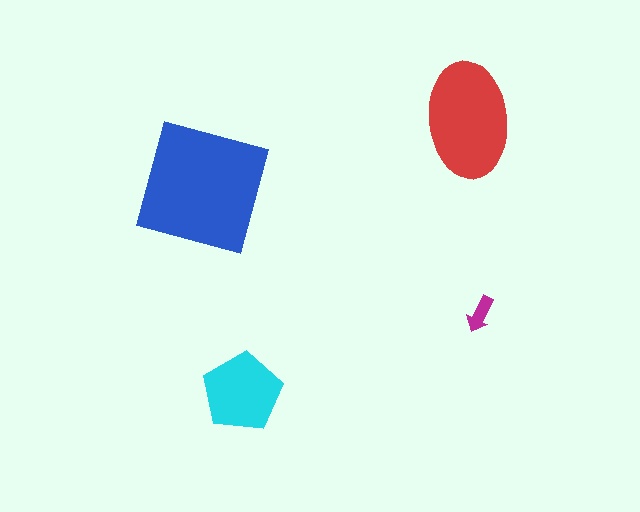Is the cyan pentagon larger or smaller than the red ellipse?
Smaller.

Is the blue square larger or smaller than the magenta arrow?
Larger.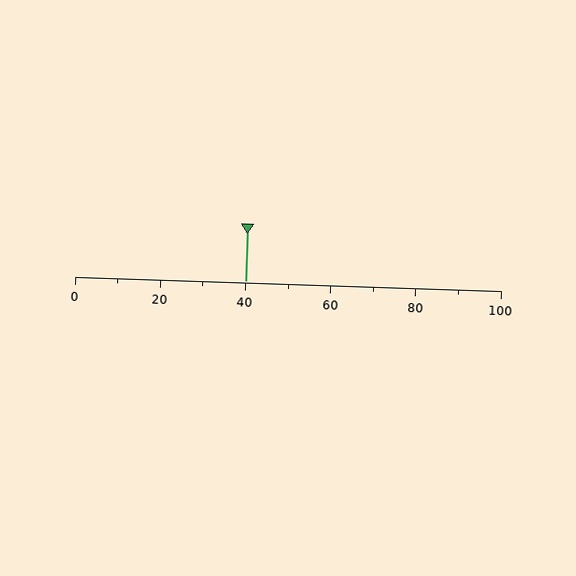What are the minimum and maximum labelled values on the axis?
The axis runs from 0 to 100.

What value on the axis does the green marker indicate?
The marker indicates approximately 40.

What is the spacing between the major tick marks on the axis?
The major ticks are spaced 20 apart.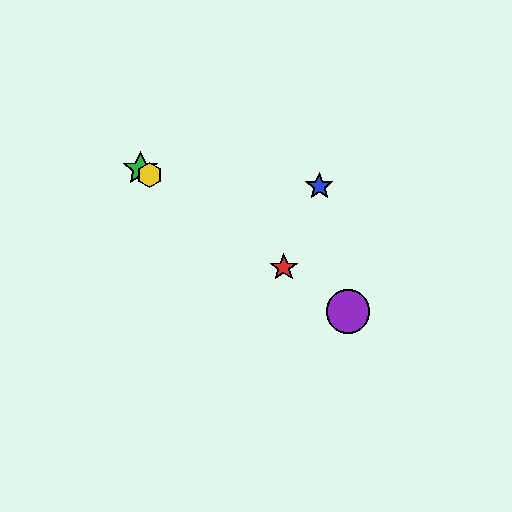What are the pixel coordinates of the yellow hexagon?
The yellow hexagon is at (150, 175).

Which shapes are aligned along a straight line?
The red star, the green star, the yellow hexagon, the purple circle are aligned along a straight line.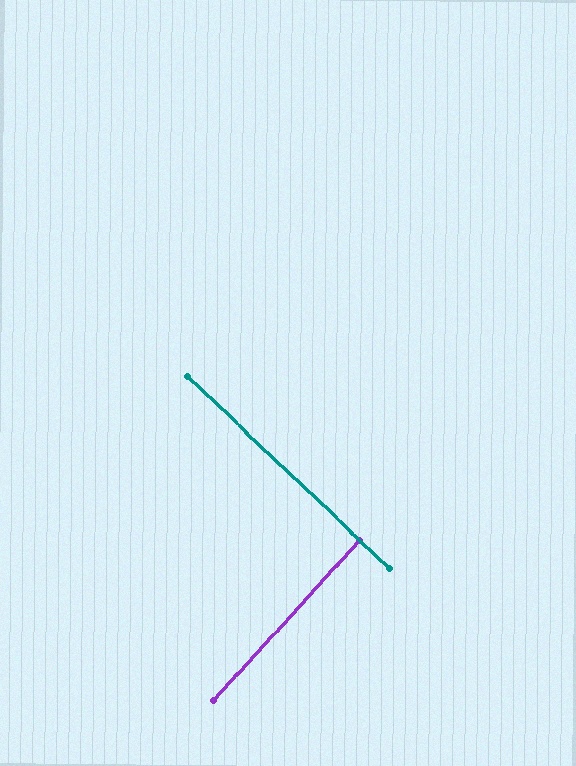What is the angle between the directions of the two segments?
Approximately 89 degrees.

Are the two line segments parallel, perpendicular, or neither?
Perpendicular — they meet at approximately 89°.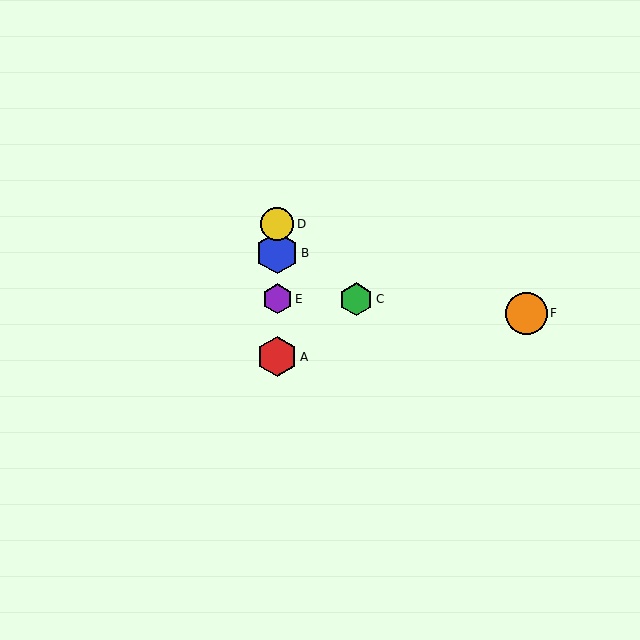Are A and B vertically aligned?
Yes, both are at x≈277.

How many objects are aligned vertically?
4 objects (A, B, D, E) are aligned vertically.